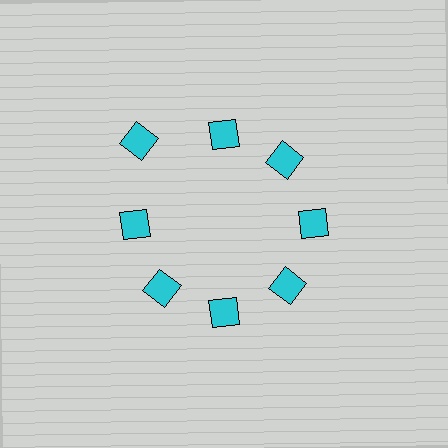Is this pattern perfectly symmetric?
No. The 8 cyan diamonds are arranged in a ring, but one element near the 10 o'clock position is pushed outward from the center, breaking the 8-fold rotational symmetry.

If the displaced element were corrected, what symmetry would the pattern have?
It would have 8-fold rotational symmetry — the pattern would map onto itself every 45 degrees.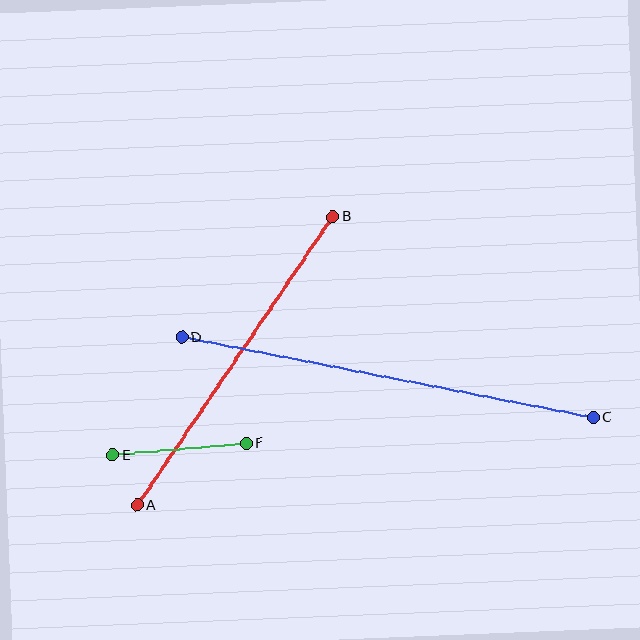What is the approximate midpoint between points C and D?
The midpoint is at approximately (388, 377) pixels.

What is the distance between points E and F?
The distance is approximately 134 pixels.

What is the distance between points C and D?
The distance is approximately 420 pixels.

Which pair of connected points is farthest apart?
Points C and D are farthest apart.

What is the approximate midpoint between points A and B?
The midpoint is at approximately (235, 361) pixels.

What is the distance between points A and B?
The distance is approximately 348 pixels.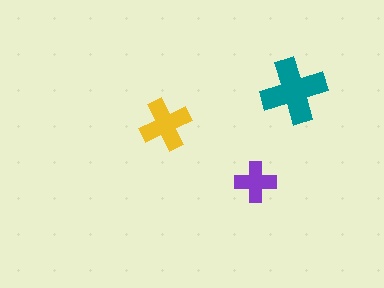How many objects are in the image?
There are 3 objects in the image.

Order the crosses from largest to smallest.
the teal one, the yellow one, the purple one.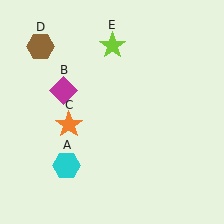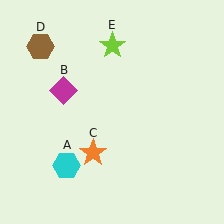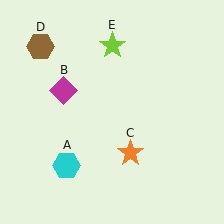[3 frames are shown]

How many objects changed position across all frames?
1 object changed position: orange star (object C).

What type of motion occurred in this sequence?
The orange star (object C) rotated counterclockwise around the center of the scene.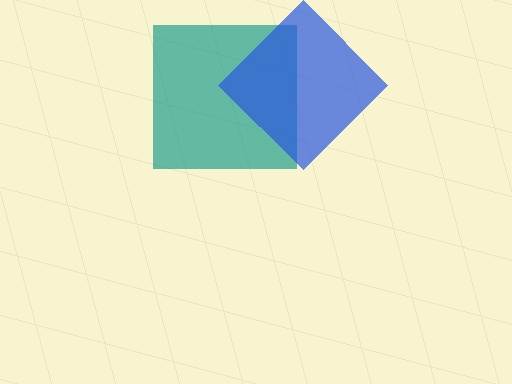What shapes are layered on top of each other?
The layered shapes are: a teal square, a blue diamond.